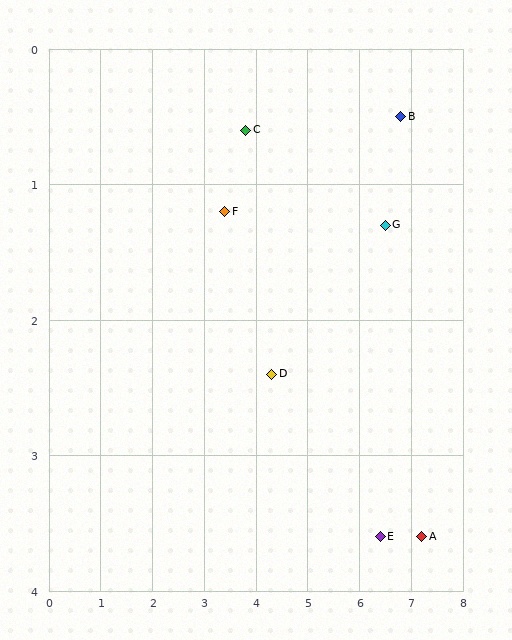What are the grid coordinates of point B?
Point B is at approximately (6.8, 0.5).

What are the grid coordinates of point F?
Point F is at approximately (3.4, 1.2).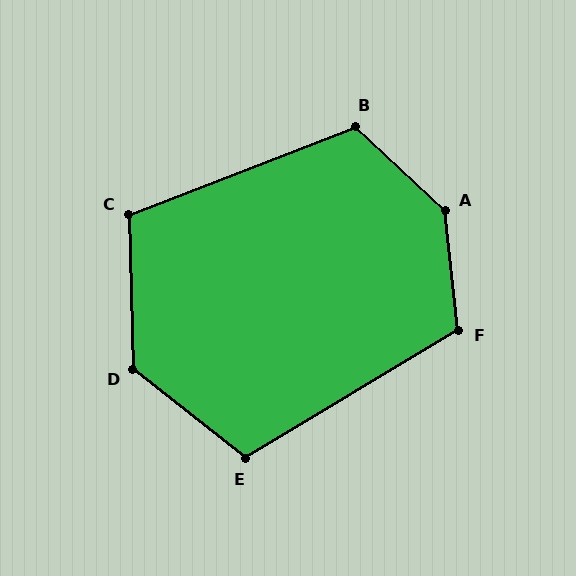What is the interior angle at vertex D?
Approximately 130 degrees (obtuse).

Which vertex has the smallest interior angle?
C, at approximately 110 degrees.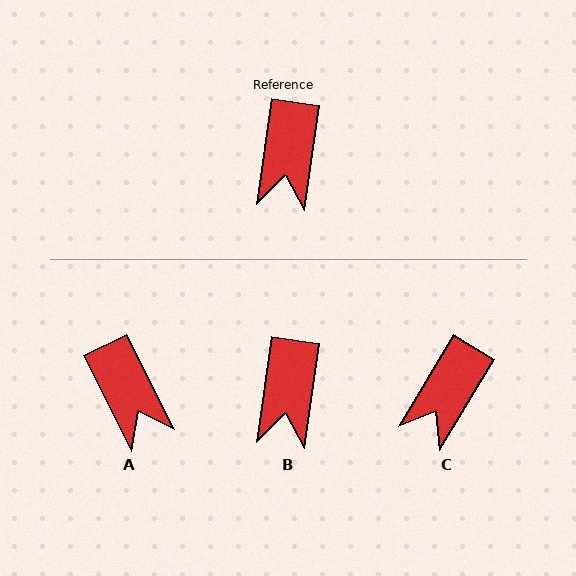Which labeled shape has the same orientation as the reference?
B.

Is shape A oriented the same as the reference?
No, it is off by about 35 degrees.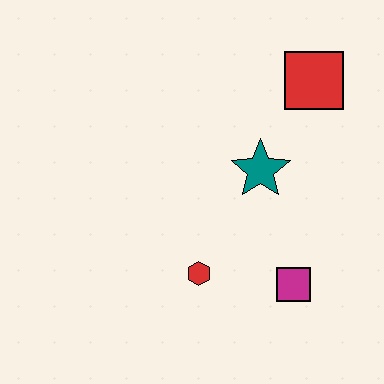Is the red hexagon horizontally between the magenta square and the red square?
No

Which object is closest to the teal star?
The red square is closest to the teal star.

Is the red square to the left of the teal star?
No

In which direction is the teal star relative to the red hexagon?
The teal star is above the red hexagon.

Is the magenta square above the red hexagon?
No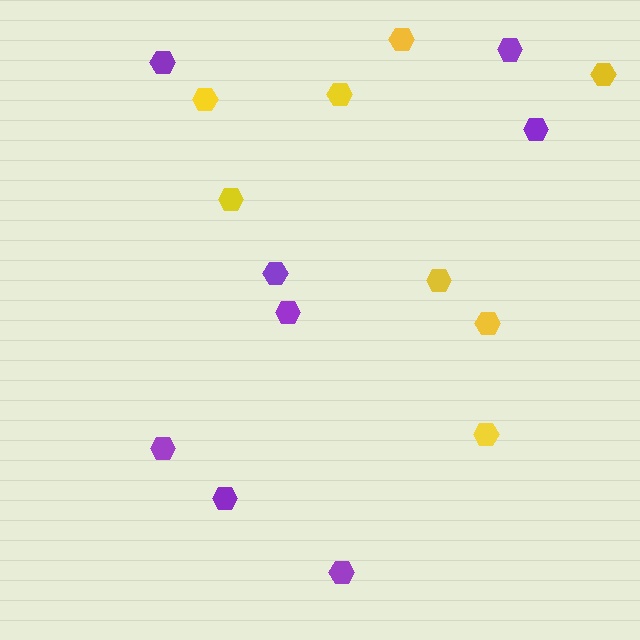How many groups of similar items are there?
There are 2 groups: one group of purple hexagons (8) and one group of yellow hexagons (8).